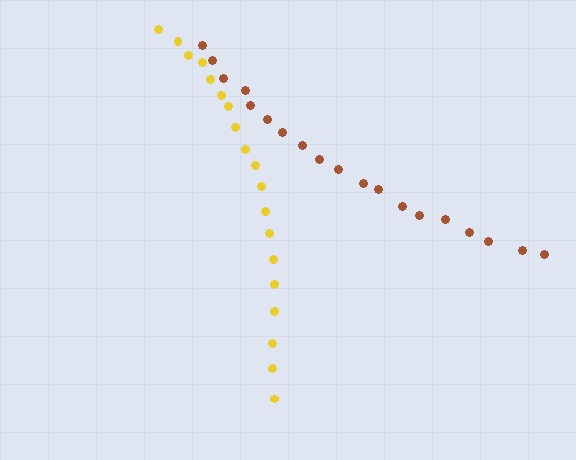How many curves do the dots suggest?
There are 2 distinct paths.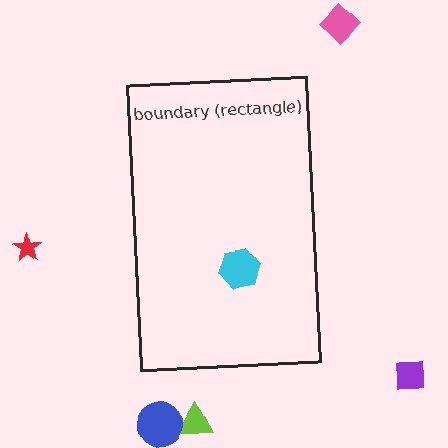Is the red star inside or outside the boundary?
Outside.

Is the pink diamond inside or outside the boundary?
Outside.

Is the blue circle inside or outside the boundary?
Outside.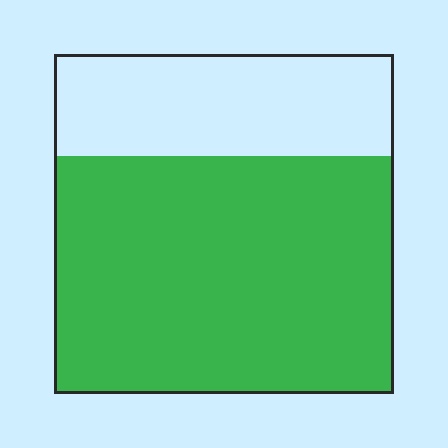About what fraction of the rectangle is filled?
About two thirds (2/3).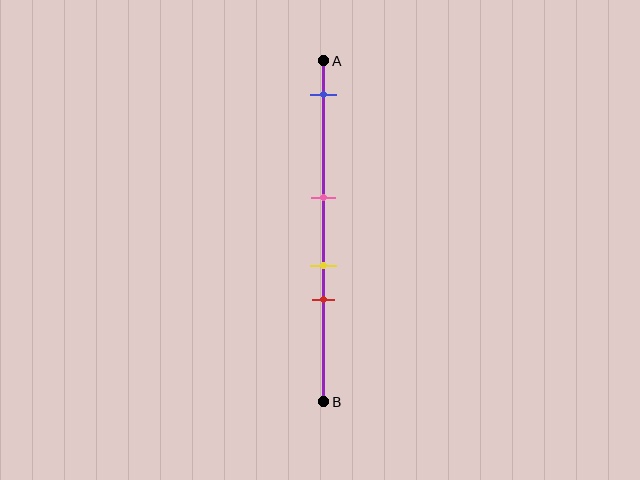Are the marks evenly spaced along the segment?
No, the marks are not evenly spaced.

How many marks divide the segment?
There are 4 marks dividing the segment.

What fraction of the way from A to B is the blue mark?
The blue mark is approximately 10% (0.1) of the way from A to B.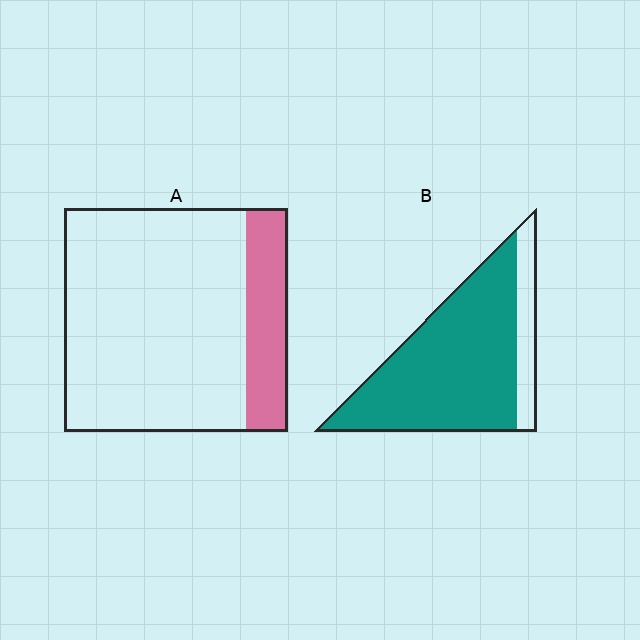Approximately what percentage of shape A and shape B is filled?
A is approximately 20% and B is approximately 85%.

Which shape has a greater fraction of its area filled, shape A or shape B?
Shape B.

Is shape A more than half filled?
No.